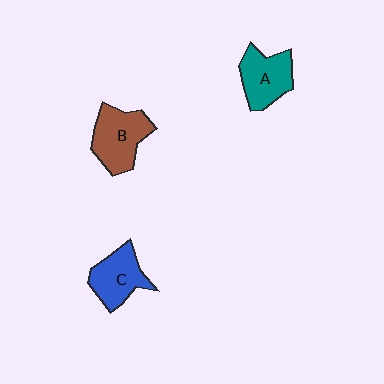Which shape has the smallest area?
Shape C (blue).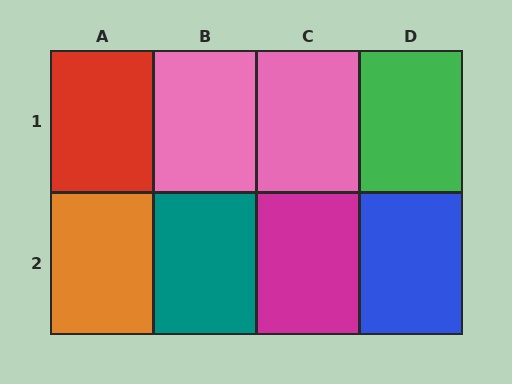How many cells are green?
1 cell is green.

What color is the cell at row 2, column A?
Orange.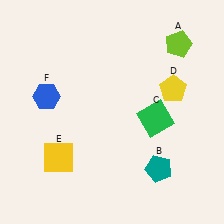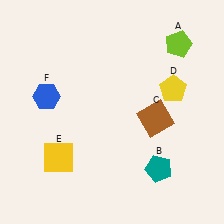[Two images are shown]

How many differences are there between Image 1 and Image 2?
There is 1 difference between the two images.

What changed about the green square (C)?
In Image 1, C is green. In Image 2, it changed to brown.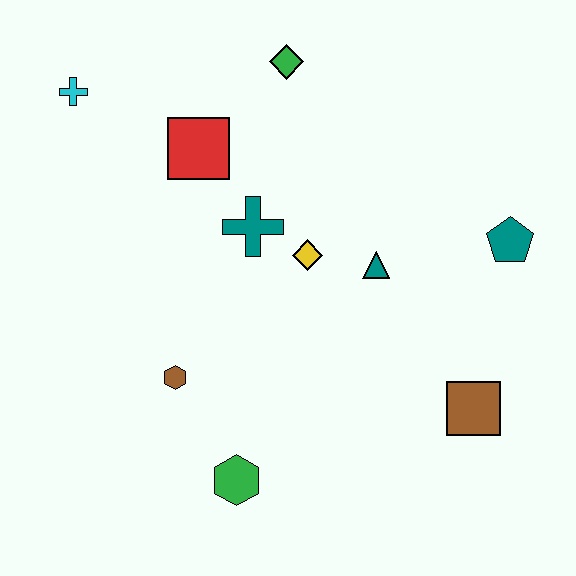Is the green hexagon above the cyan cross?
No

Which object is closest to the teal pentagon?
The teal triangle is closest to the teal pentagon.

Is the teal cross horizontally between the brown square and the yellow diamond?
No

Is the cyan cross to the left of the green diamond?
Yes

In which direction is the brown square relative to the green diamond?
The brown square is below the green diamond.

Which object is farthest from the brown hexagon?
The teal pentagon is farthest from the brown hexagon.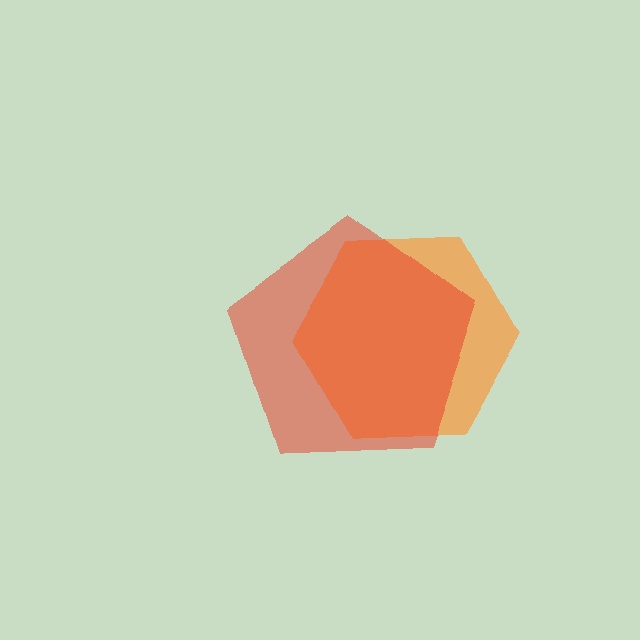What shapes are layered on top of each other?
The layered shapes are: an orange hexagon, a red pentagon.